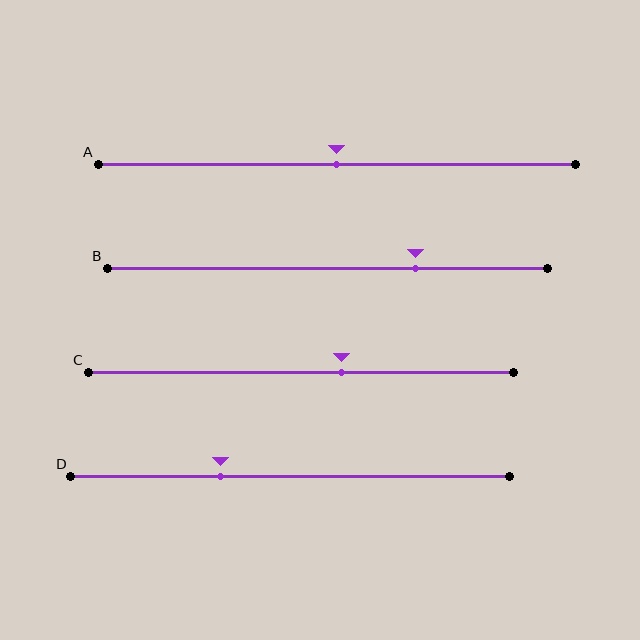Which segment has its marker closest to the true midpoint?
Segment A has its marker closest to the true midpoint.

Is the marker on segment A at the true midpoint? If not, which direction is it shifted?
Yes, the marker on segment A is at the true midpoint.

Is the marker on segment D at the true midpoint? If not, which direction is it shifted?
No, the marker on segment D is shifted to the left by about 16% of the segment length.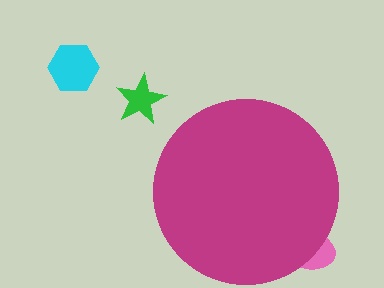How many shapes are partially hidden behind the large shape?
1 shape is partially hidden.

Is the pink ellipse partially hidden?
Yes, the pink ellipse is partially hidden behind the magenta circle.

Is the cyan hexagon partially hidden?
No, the cyan hexagon is fully visible.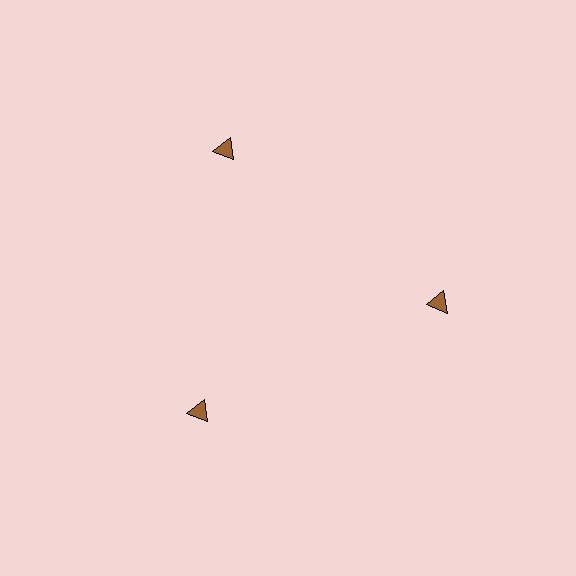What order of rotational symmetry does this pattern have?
This pattern has 3-fold rotational symmetry.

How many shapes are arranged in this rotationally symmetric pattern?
There are 3 shapes, arranged in 3 groups of 1.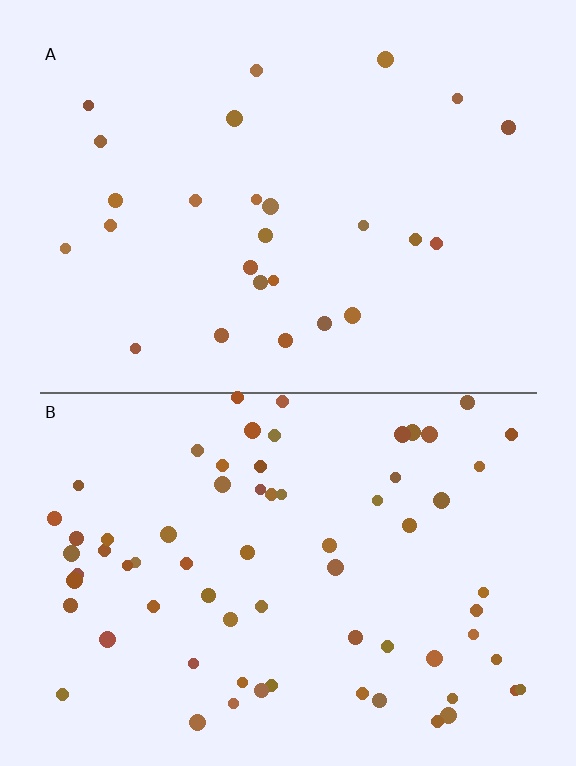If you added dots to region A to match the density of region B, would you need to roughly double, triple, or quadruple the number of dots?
Approximately triple.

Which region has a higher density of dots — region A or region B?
B (the bottom).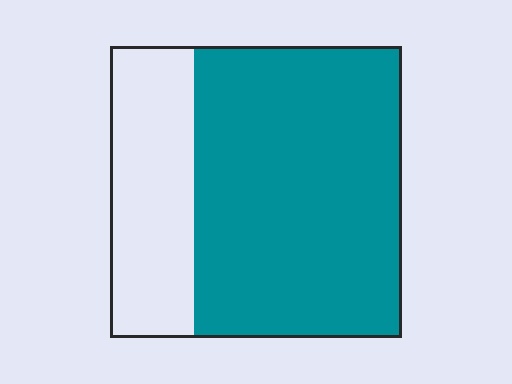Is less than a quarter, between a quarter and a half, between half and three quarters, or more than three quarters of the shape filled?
Between half and three quarters.